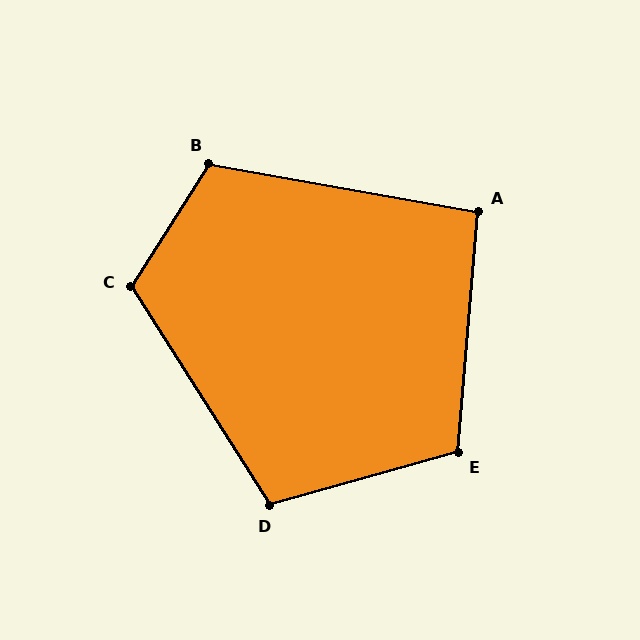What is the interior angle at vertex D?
Approximately 107 degrees (obtuse).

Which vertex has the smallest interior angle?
A, at approximately 95 degrees.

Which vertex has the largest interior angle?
C, at approximately 115 degrees.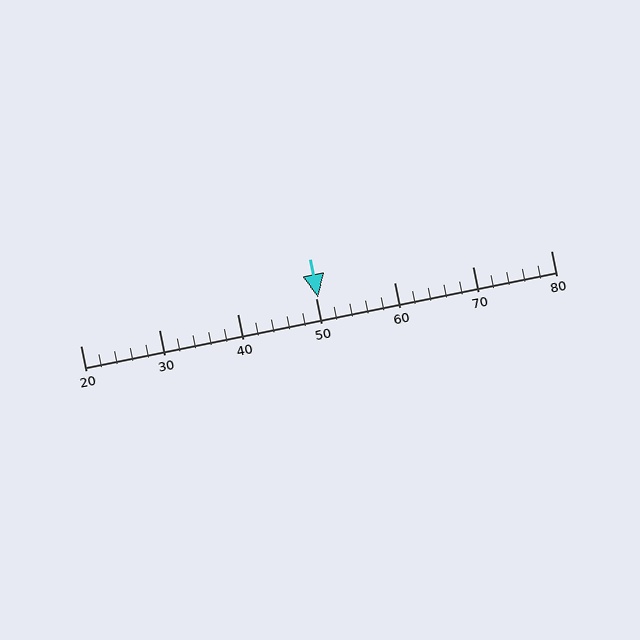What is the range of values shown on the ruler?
The ruler shows values from 20 to 80.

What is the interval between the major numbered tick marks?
The major tick marks are spaced 10 units apart.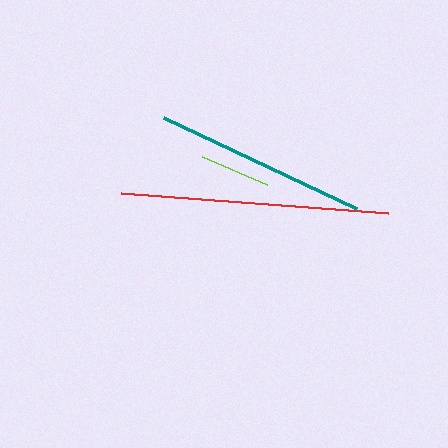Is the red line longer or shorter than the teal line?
The red line is longer than the teal line.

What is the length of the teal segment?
The teal segment is approximately 214 pixels long.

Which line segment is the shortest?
The lime line is the shortest at approximately 71 pixels.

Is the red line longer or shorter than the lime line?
The red line is longer than the lime line.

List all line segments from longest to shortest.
From longest to shortest: red, teal, lime.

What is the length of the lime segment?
The lime segment is approximately 71 pixels long.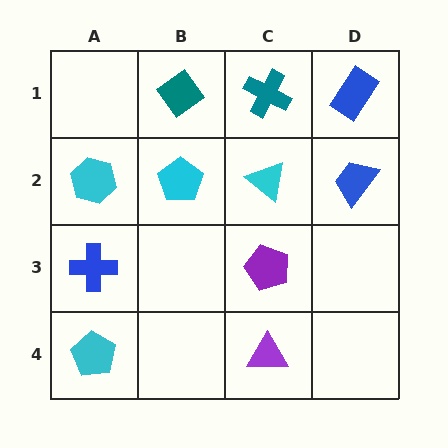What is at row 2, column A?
A cyan hexagon.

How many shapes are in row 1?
3 shapes.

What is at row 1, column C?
A teal cross.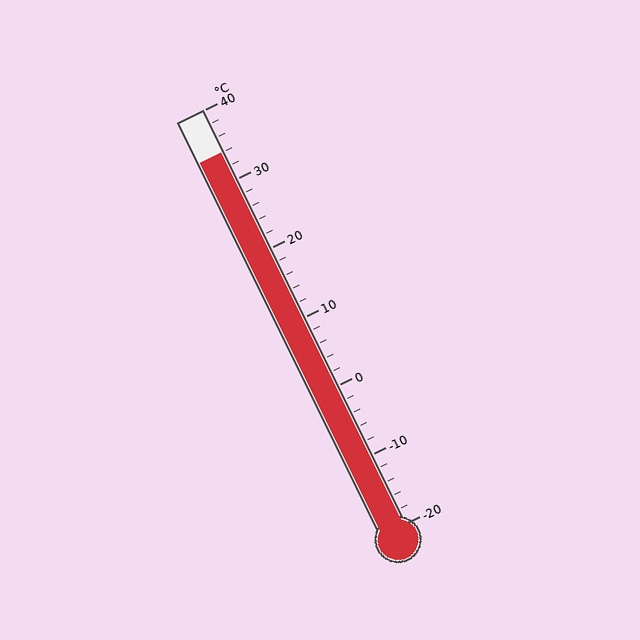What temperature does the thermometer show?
The thermometer shows approximately 34°C.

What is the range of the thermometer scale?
The thermometer scale ranges from -20°C to 40°C.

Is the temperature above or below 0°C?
The temperature is above 0°C.